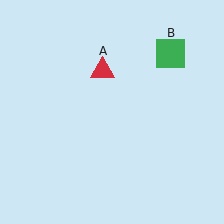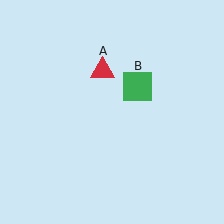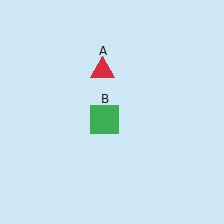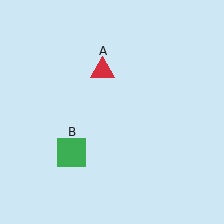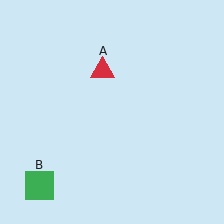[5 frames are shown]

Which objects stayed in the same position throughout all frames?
Red triangle (object A) remained stationary.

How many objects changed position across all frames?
1 object changed position: green square (object B).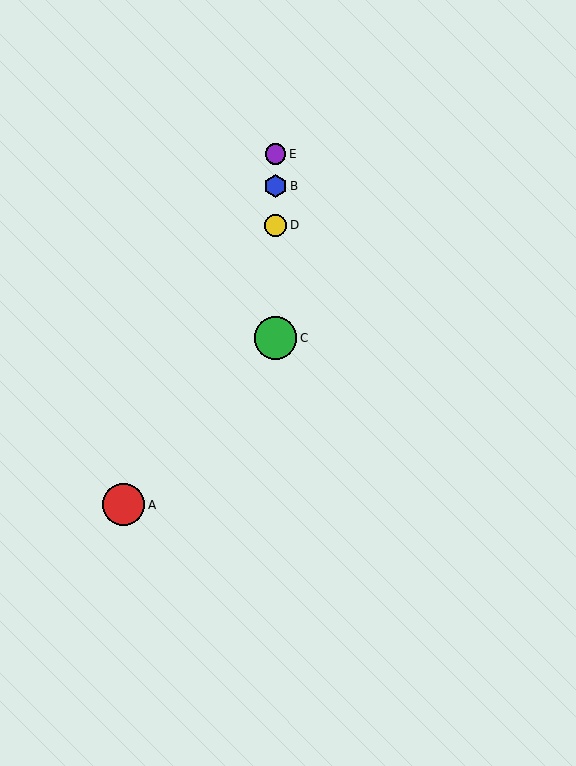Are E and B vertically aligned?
Yes, both are at x≈276.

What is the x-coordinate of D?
Object D is at x≈276.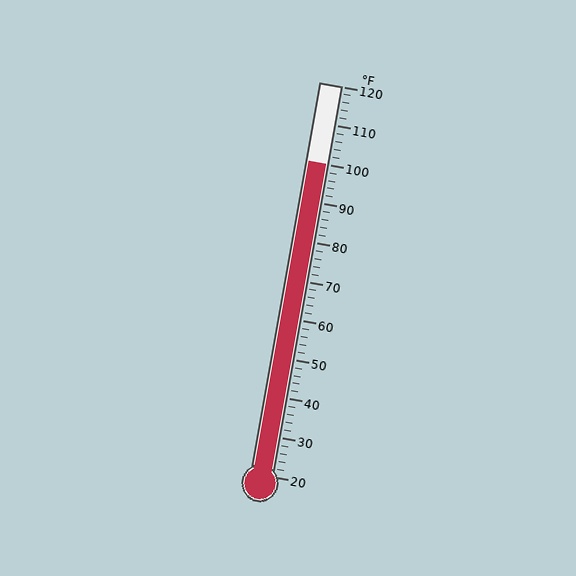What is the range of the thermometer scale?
The thermometer scale ranges from 20°F to 120°F.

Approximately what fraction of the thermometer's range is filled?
The thermometer is filled to approximately 80% of its range.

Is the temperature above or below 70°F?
The temperature is above 70°F.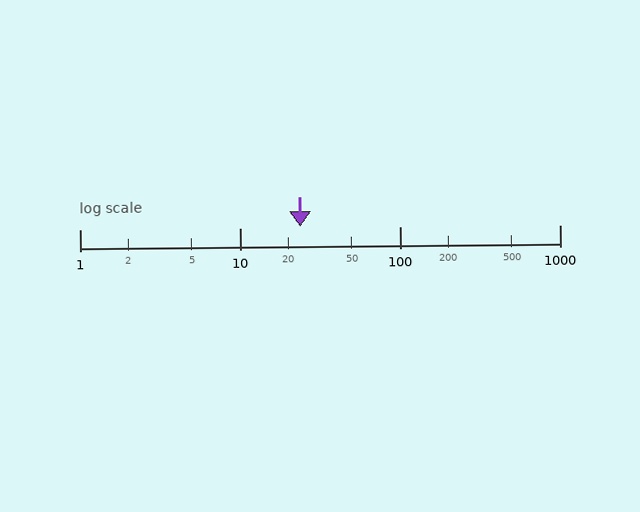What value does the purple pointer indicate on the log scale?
The pointer indicates approximately 24.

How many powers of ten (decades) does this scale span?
The scale spans 3 decades, from 1 to 1000.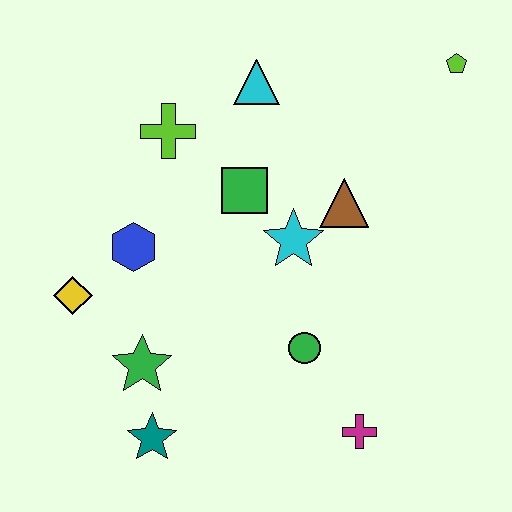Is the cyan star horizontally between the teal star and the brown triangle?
Yes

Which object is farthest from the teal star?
The lime pentagon is farthest from the teal star.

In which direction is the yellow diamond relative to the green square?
The yellow diamond is to the left of the green square.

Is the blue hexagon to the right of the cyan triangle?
No